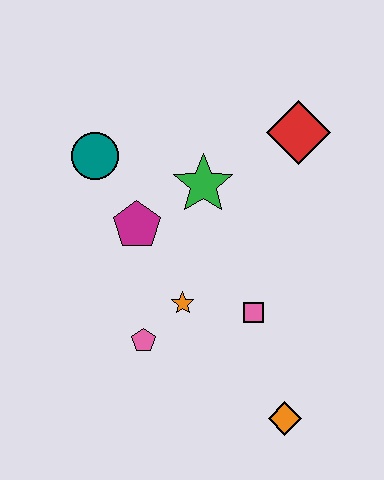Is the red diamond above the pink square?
Yes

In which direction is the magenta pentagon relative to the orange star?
The magenta pentagon is above the orange star.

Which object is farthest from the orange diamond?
The teal circle is farthest from the orange diamond.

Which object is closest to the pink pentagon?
The orange star is closest to the pink pentagon.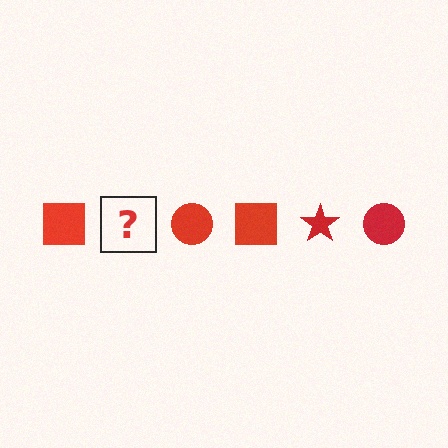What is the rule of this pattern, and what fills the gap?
The rule is that the pattern cycles through square, star, circle shapes in red. The gap should be filled with a red star.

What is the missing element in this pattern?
The missing element is a red star.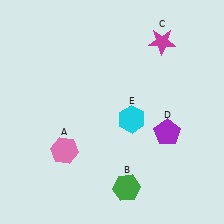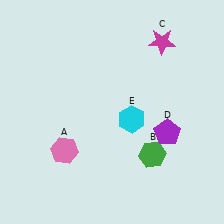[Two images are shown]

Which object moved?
The green hexagon (B) moved up.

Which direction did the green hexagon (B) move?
The green hexagon (B) moved up.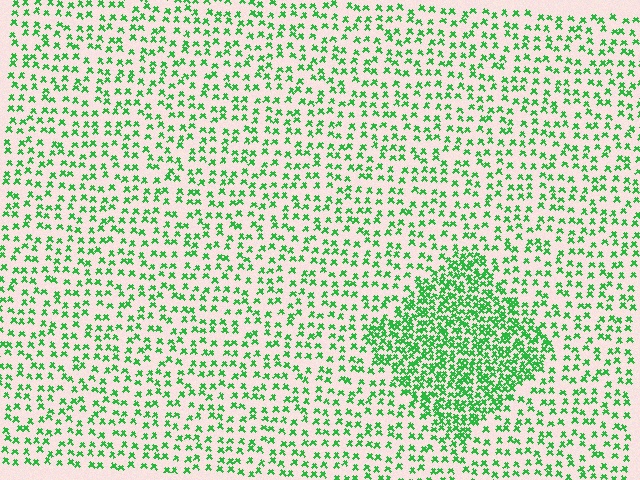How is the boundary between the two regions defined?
The boundary is defined by a change in element density (approximately 2.3x ratio). All elements are the same color, size, and shape.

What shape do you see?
I see a diamond.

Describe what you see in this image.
The image contains small green elements arranged at two different densities. A diamond-shaped region is visible where the elements are more densely packed than the surrounding area.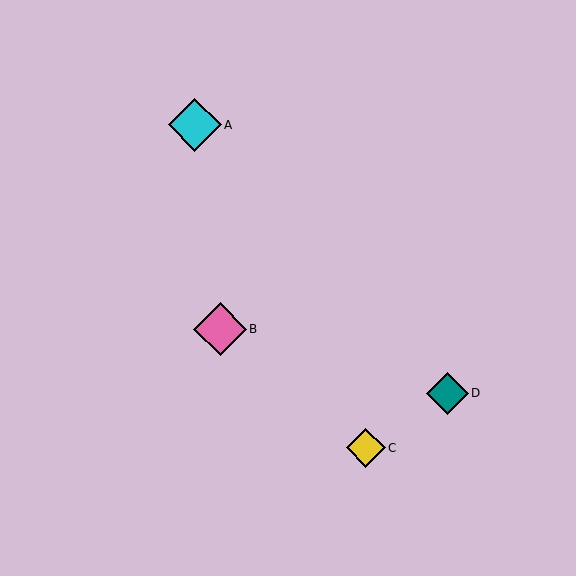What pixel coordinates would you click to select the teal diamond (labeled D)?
Click at (448, 393) to select the teal diamond D.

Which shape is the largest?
The cyan diamond (labeled A) is the largest.